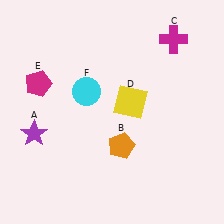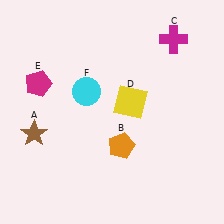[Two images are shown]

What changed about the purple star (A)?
In Image 1, A is purple. In Image 2, it changed to brown.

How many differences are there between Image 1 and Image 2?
There is 1 difference between the two images.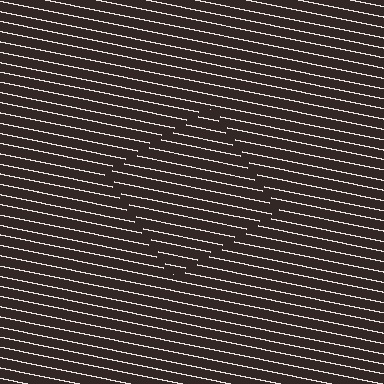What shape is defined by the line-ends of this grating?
An illusory square. The interior of the shape contains the same grating, shifted by half a period — the contour is defined by the phase discontinuity where line-ends from the inner and outer gratings abut.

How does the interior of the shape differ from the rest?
The interior of the shape contains the same grating, shifted by half a period — the contour is defined by the phase discontinuity where line-ends from the inner and outer gratings abut.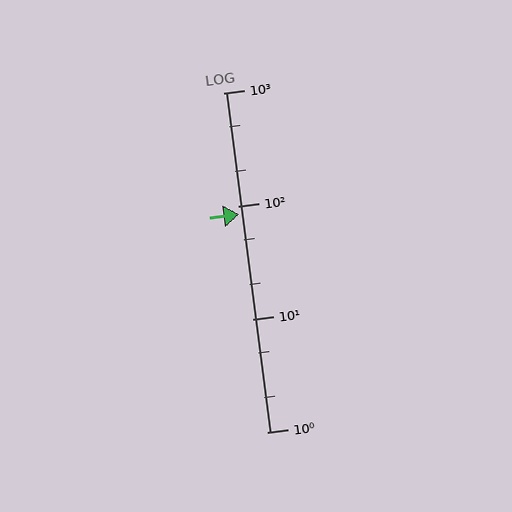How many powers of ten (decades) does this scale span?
The scale spans 3 decades, from 1 to 1000.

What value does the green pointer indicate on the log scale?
The pointer indicates approximately 85.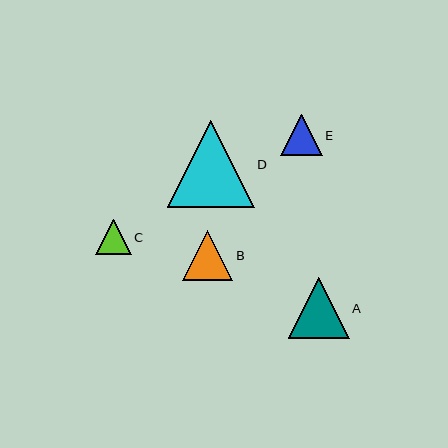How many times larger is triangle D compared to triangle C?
Triangle D is approximately 2.5 times the size of triangle C.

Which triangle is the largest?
Triangle D is the largest with a size of approximately 87 pixels.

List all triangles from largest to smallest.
From largest to smallest: D, A, B, E, C.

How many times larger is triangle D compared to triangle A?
Triangle D is approximately 1.4 times the size of triangle A.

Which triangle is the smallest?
Triangle C is the smallest with a size of approximately 35 pixels.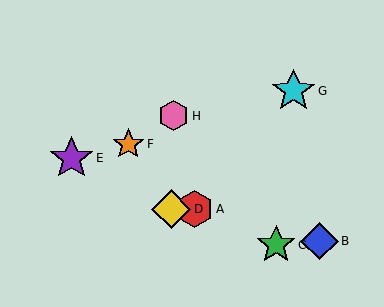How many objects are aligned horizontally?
2 objects (A, D) are aligned horizontally.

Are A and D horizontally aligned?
Yes, both are at y≈209.